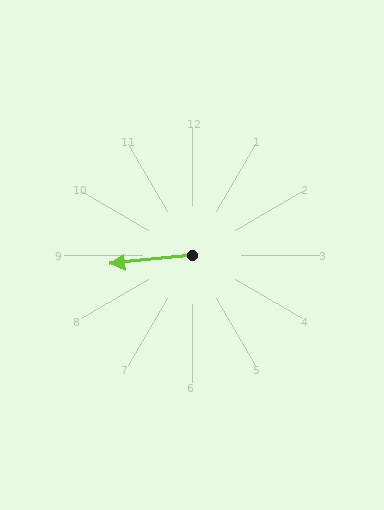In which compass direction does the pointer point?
West.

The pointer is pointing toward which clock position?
Roughly 9 o'clock.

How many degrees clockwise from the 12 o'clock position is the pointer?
Approximately 264 degrees.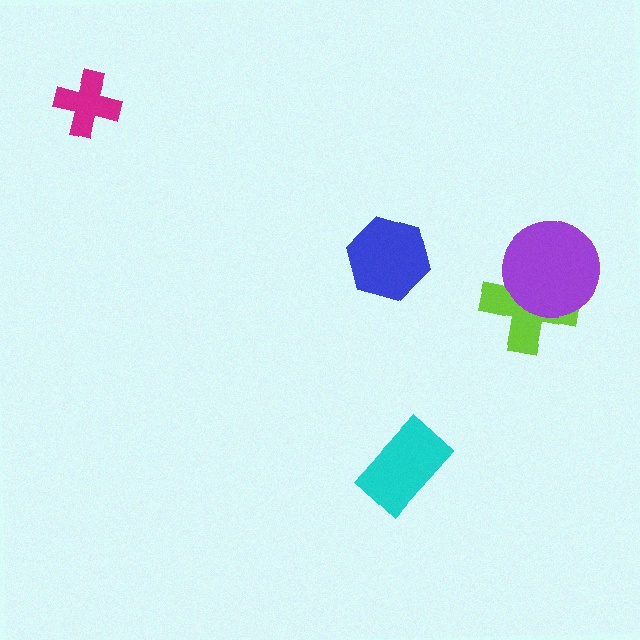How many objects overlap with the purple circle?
1 object overlaps with the purple circle.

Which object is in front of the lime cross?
The purple circle is in front of the lime cross.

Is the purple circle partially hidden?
No, no other shape covers it.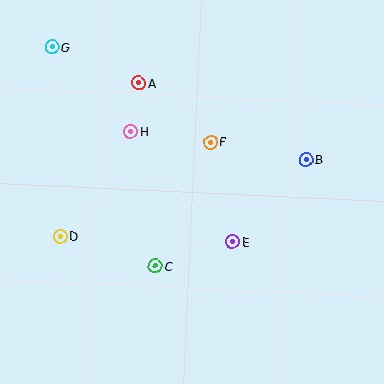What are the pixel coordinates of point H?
Point H is at (131, 131).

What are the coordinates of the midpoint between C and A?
The midpoint between C and A is at (147, 175).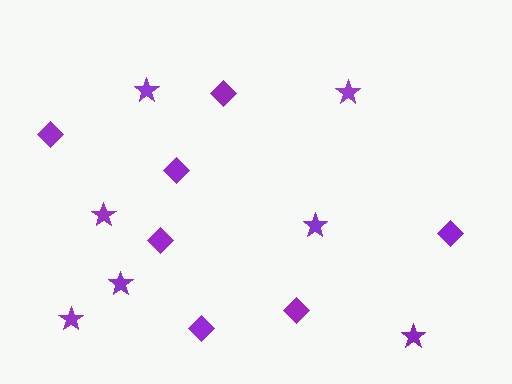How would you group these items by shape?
There are 2 groups: one group of diamonds (7) and one group of stars (7).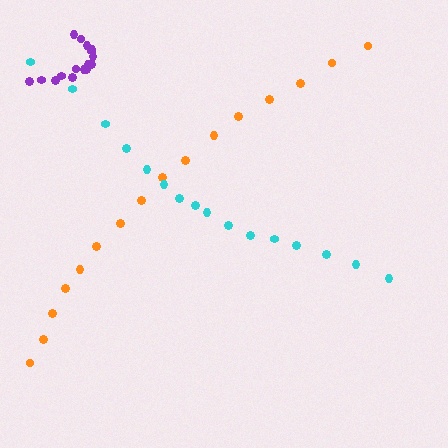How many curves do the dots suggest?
There are 3 distinct paths.